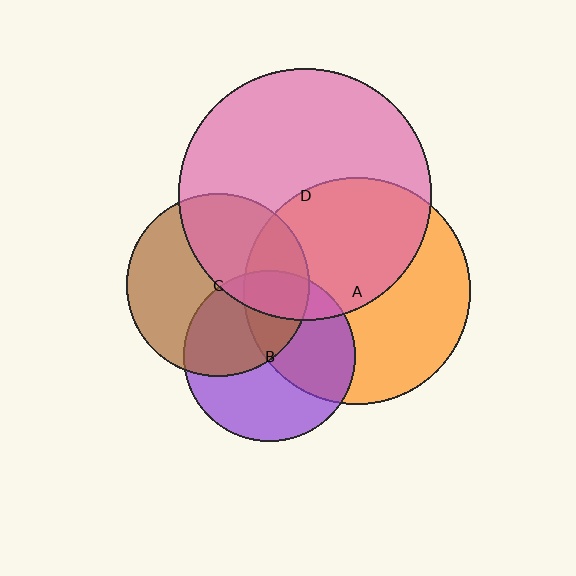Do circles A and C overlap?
Yes.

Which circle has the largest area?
Circle D (pink).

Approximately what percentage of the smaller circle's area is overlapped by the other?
Approximately 25%.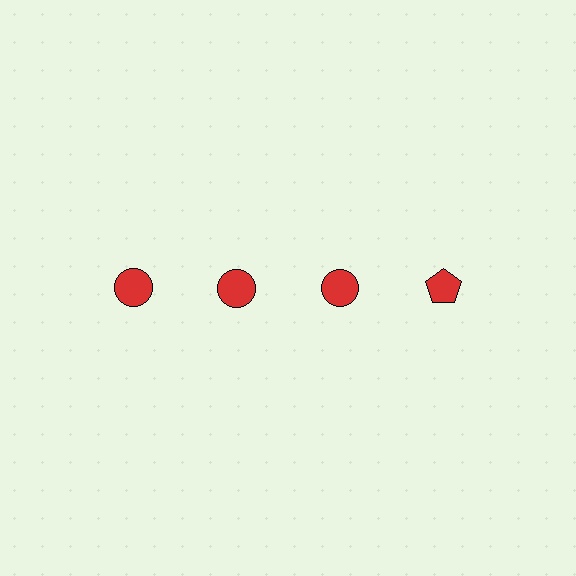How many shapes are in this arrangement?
There are 4 shapes arranged in a grid pattern.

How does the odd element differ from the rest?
It has a different shape: pentagon instead of circle.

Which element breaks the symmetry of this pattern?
The red pentagon in the top row, second from right column breaks the symmetry. All other shapes are red circles.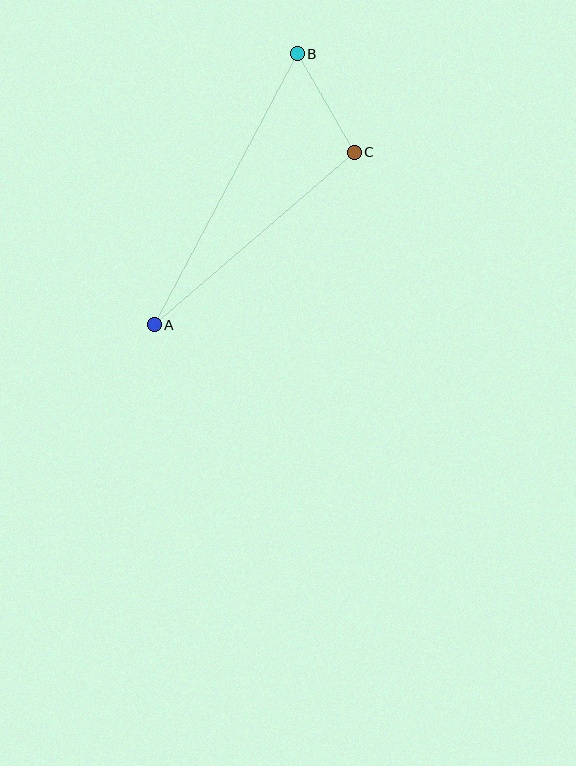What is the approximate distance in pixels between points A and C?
The distance between A and C is approximately 264 pixels.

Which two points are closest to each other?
Points B and C are closest to each other.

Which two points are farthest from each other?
Points A and B are farthest from each other.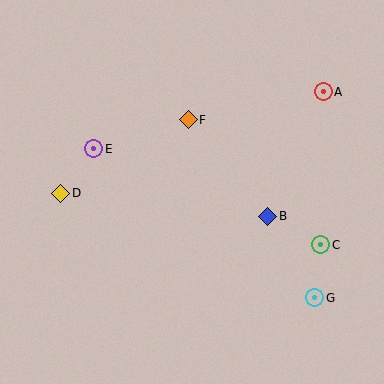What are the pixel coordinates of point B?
Point B is at (268, 216).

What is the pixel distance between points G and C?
The distance between G and C is 53 pixels.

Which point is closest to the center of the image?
Point F at (188, 120) is closest to the center.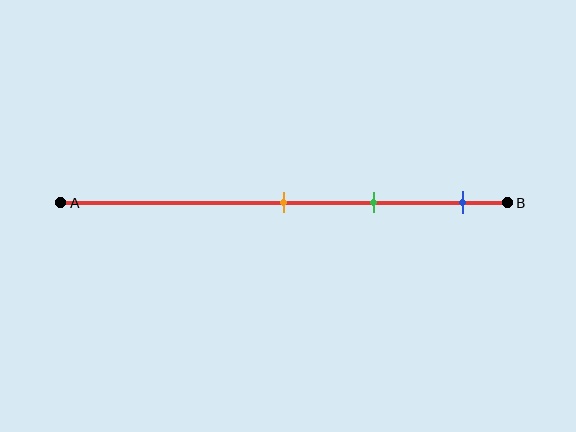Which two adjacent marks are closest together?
The orange and green marks are the closest adjacent pair.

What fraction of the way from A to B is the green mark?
The green mark is approximately 70% (0.7) of the way from A to B.